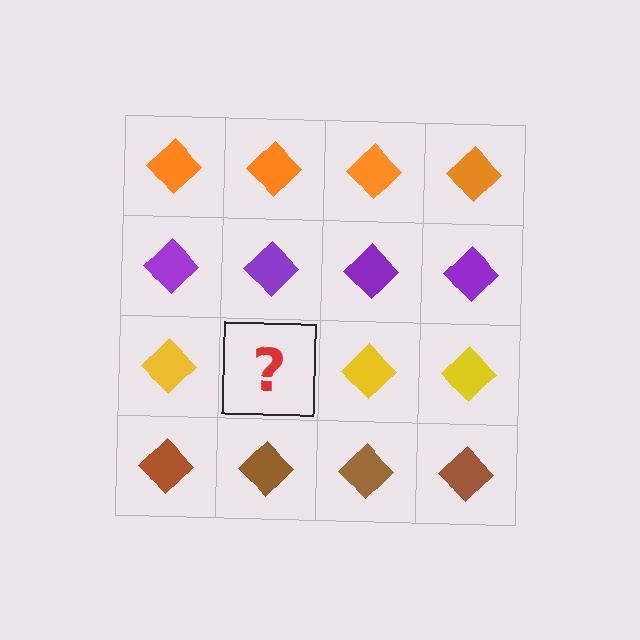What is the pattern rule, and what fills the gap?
The rule is that each row has a consistent color. The gap should be filled with a yellow diamond.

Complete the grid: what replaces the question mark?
The question mark should be replaced with a yellow diamond.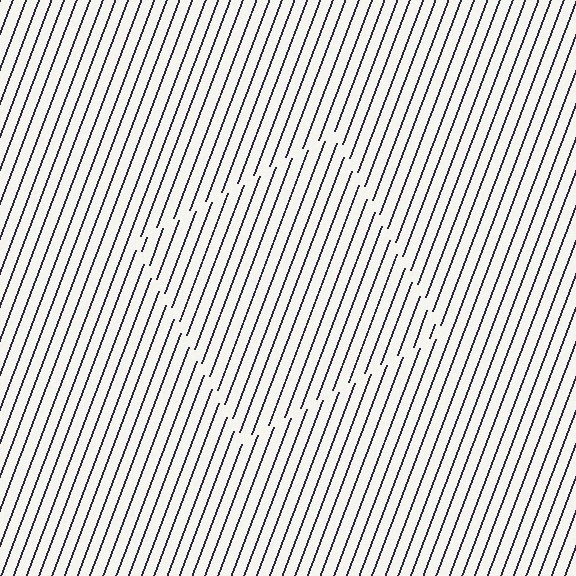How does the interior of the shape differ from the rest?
The interior of the shape contains the same grating, shifted by half a period — the contour is defined by the phase discontinuity where line-ends from the inner and outer gratings abut.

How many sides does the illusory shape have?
4 sides — the line-ends trace a square.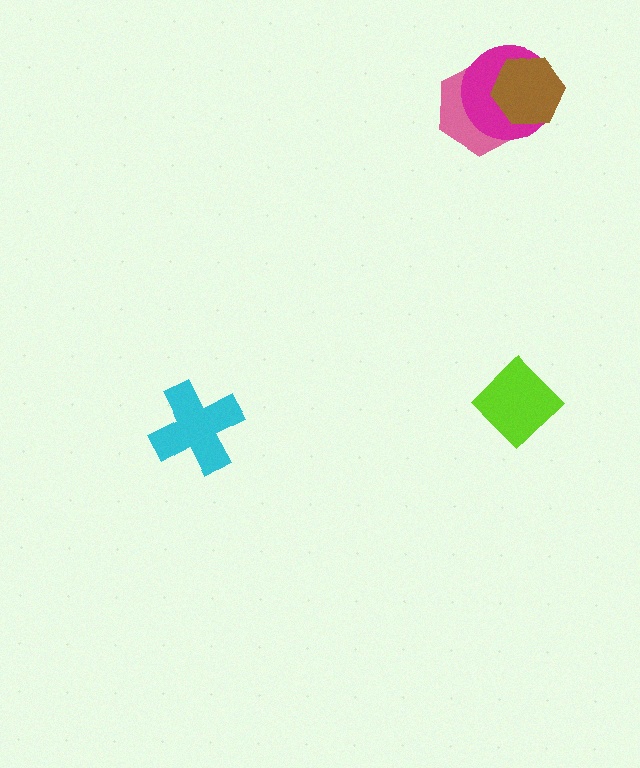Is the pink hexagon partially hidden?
Yes, it is partially covered by another shape.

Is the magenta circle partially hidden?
Yes, it is partially covered by another shape.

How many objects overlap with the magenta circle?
2 objects overlap with the magenta circle.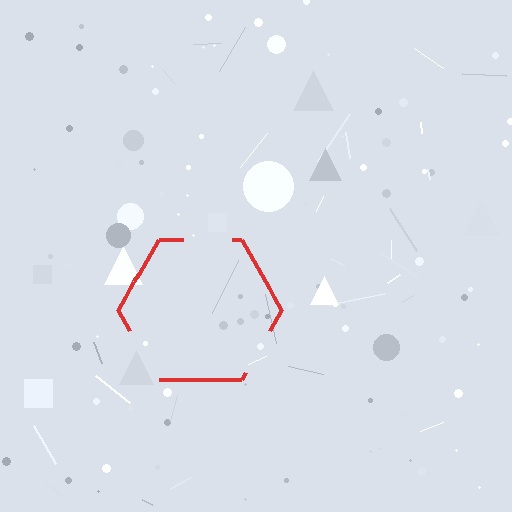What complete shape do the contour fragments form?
The contour fragments form a hexagon.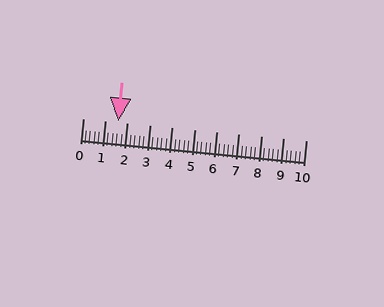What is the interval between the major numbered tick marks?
The major tick marks are spaced 1 units apart.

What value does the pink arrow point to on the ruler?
The pink arrow points to approximately 1.6.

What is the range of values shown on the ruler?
The ruler shows values from 0 to 10.